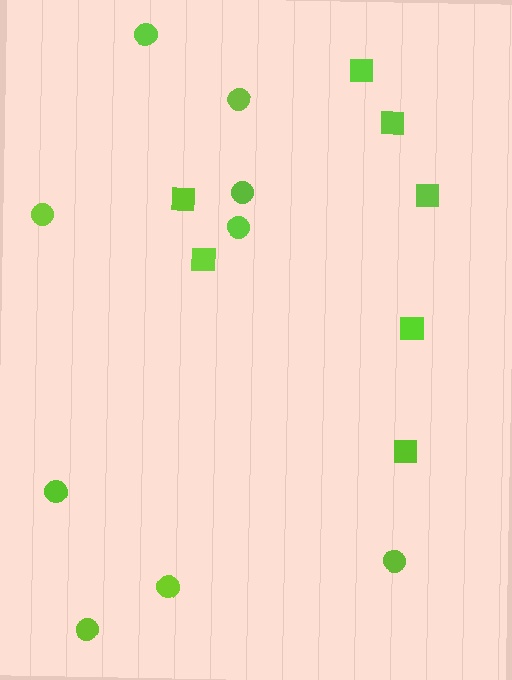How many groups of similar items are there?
There are 2 groups: one group of squares (7) and one group of circles (9).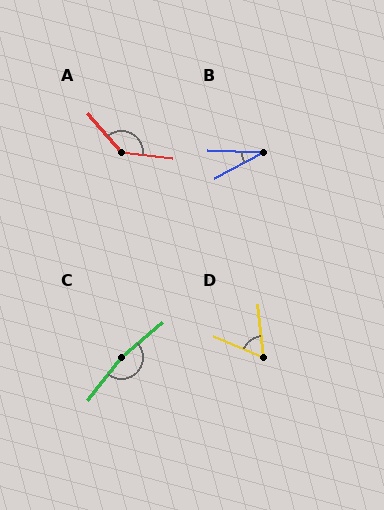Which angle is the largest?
C, at approximately 168 degrees.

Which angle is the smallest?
B, at approximately 31 degrees.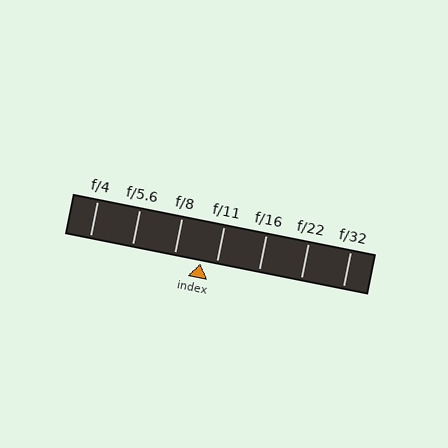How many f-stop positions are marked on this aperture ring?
There are 7 f-stop positions marked.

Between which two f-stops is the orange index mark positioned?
The index mark is between f/8 and f/11.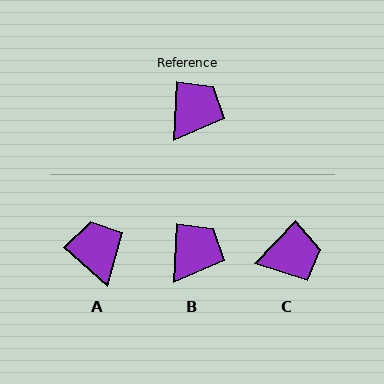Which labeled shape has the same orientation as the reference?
B.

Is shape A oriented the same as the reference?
No, it is off by about 52 degrees.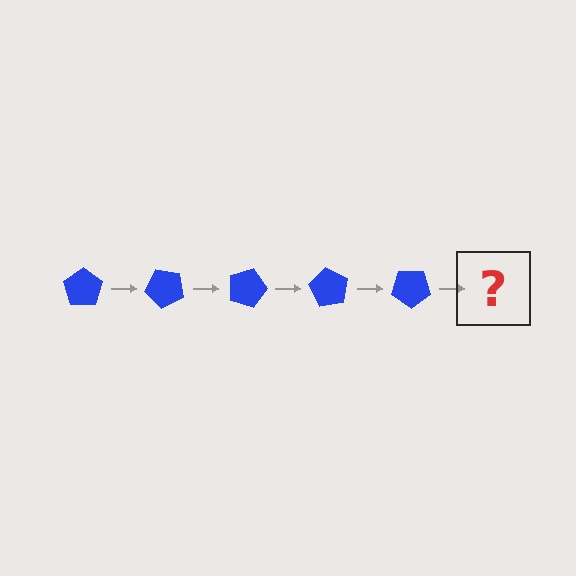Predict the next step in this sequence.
The next step is a blue pentagon rotated 225 degrees.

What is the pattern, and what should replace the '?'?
The pattern is that the pentagon rotates 45 degrees each step. The '?' should be a blue pentagon rotated 225 degrees.